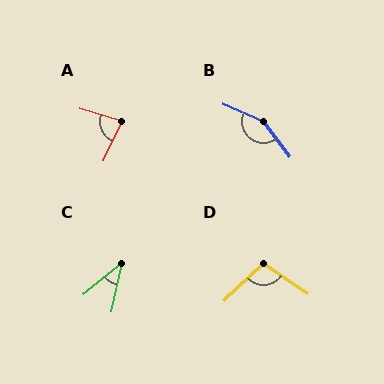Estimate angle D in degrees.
Approximately 102 degrees.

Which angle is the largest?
B, at approximately 151 degrees.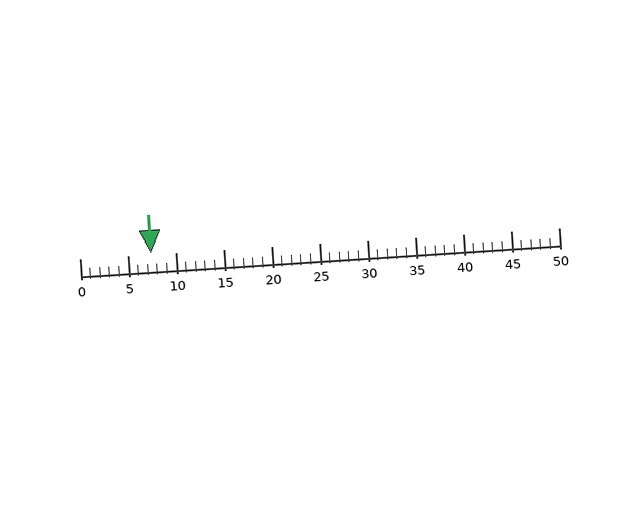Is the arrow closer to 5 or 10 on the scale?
The arrow is closer to 5.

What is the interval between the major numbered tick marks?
The major tick marks are spaced 5 units apart.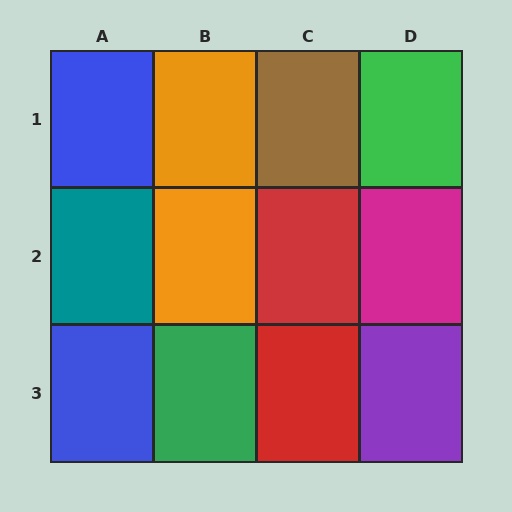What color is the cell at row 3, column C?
Red.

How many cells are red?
2 cells are red.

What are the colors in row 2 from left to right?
Teal, orange, red, magenta.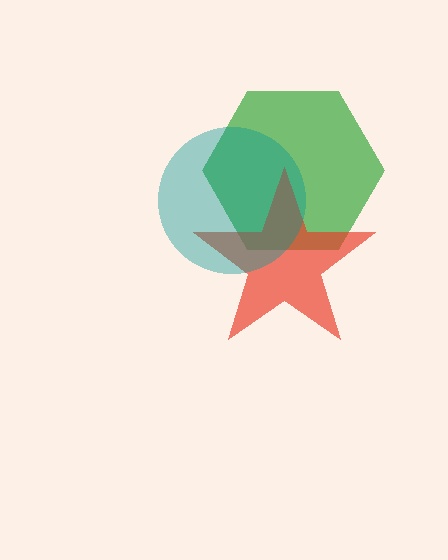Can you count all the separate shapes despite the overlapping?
Yes, there are 3 separate shapes.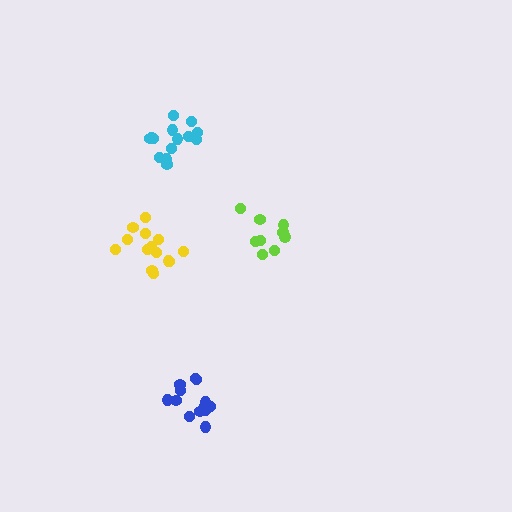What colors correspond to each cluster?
The clusters are colored: cyan, yellow, lime, blue.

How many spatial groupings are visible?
There are 4 spatial groupings.